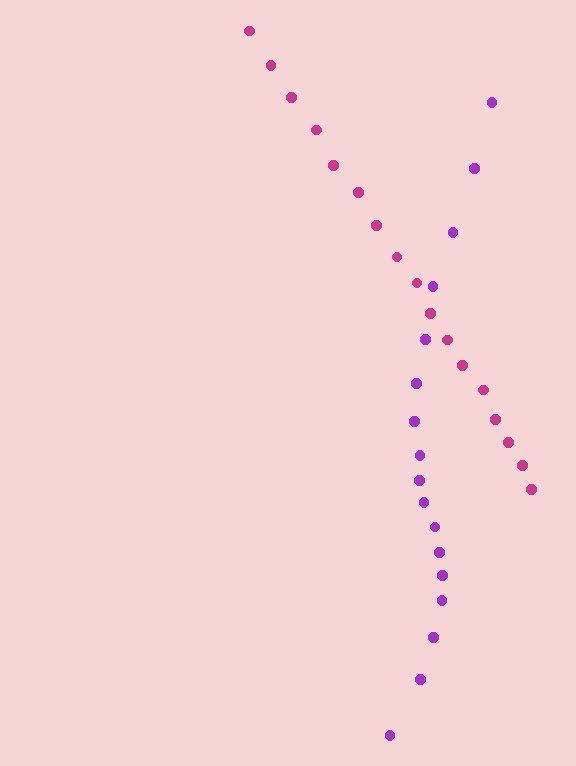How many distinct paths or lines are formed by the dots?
There are 2 distinct paths.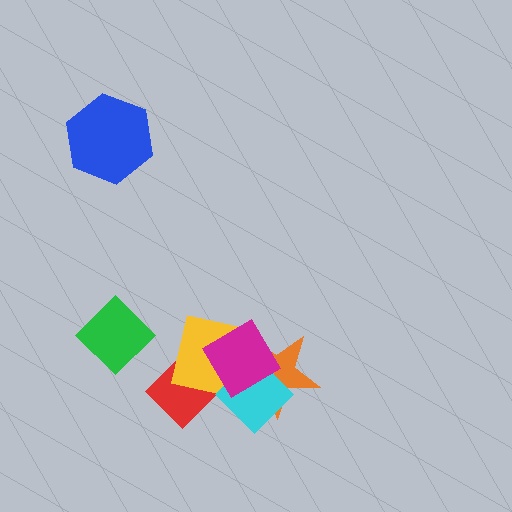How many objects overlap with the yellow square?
4 objects overlap with the yellow square.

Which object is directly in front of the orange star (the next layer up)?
The yellow square is directly in front of the orange star.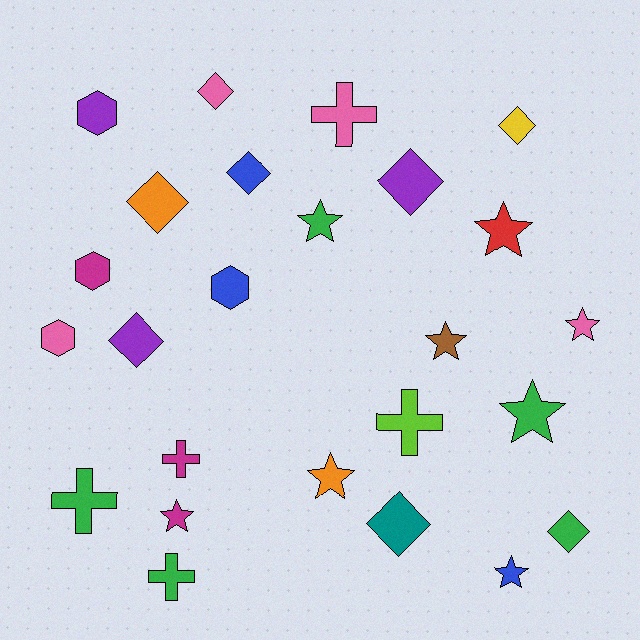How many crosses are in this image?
There are 5 crosses.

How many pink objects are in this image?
There are 4 pink objects.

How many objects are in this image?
There are 25 objects.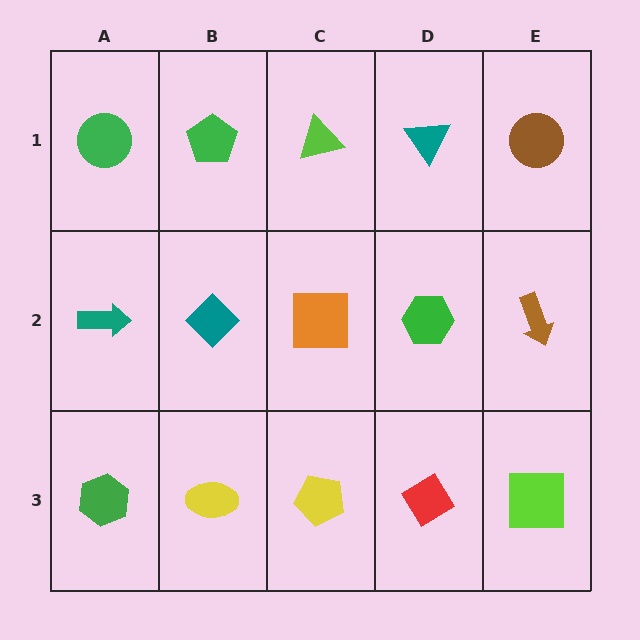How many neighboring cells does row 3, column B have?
3.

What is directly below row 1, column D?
A green hexagon.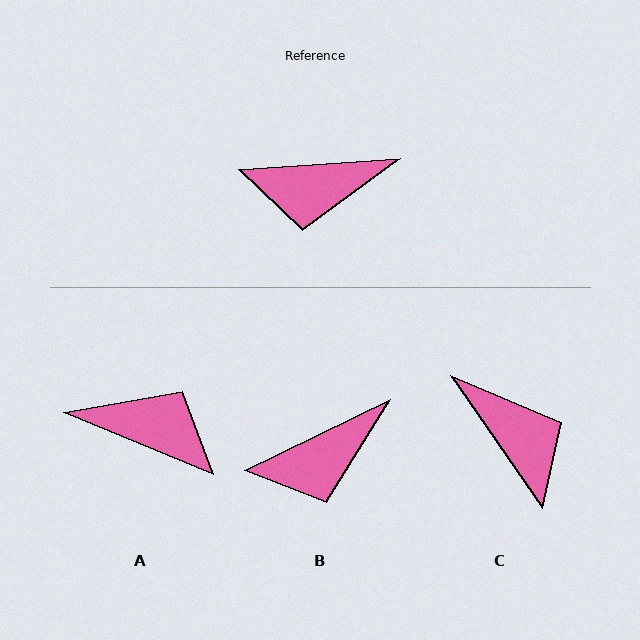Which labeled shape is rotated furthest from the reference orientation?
A, about 154 degrees away.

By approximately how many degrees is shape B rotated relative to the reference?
Approximately 22 degrees counter-clockwise.